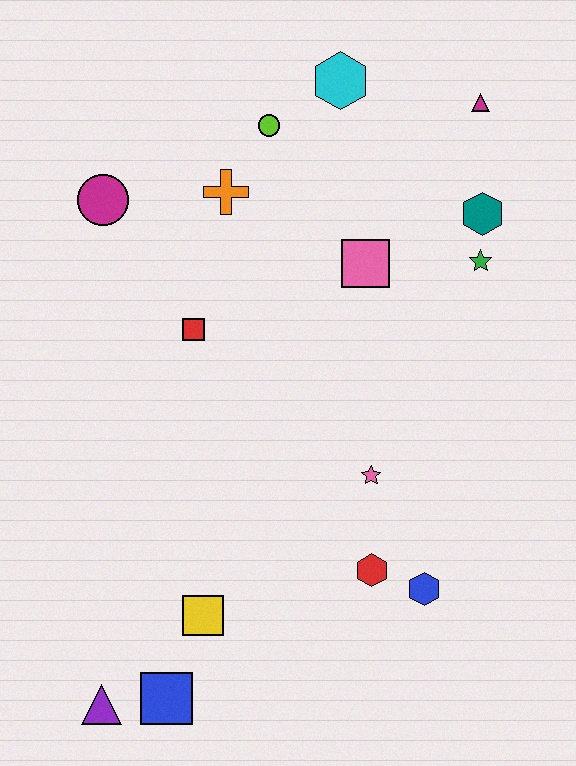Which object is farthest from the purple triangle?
The magenta triangle is farthest from the purple triangle.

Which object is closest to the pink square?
The green star is closest to the pink square.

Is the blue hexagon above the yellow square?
Yes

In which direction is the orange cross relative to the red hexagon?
The orange cross is above the red hexagon.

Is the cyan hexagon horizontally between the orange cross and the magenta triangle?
Yes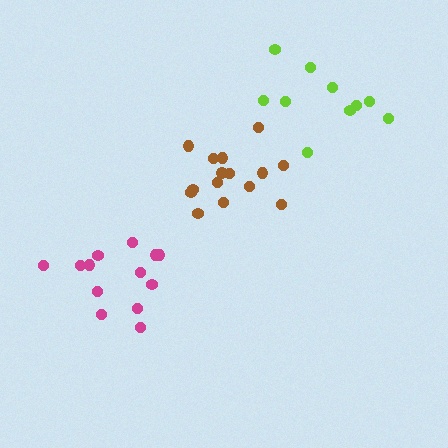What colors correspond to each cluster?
The clusters are colored: brown, magenta, lime.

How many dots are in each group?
Group 1: 15 dots, Group 2: 13 dots, Group 3: 10 dots (38 total).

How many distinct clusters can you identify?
There are 3 distinct clusters.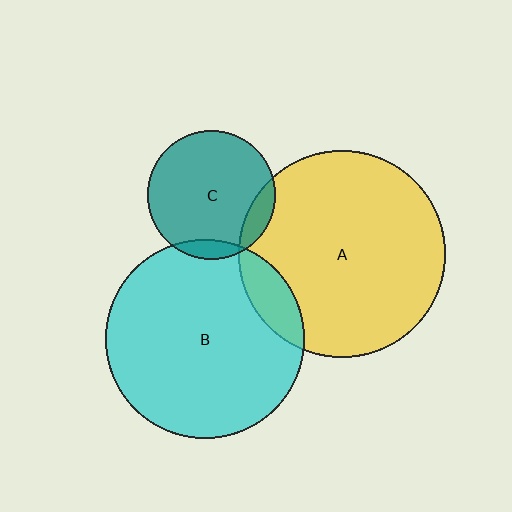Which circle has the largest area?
Circle A (yellow).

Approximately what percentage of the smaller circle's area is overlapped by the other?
Approximately 10%.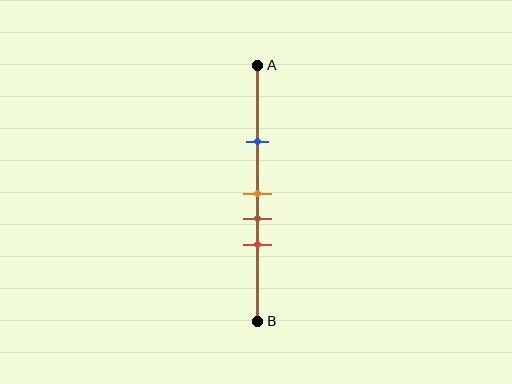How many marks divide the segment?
There are 4 marks dividing the segment.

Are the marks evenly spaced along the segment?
No, the marks are not evenly spaced.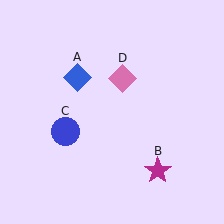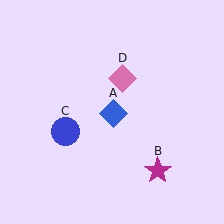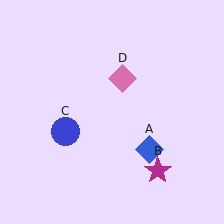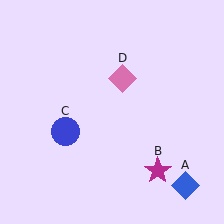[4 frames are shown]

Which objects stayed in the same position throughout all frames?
Magenta star (object B) and blue circle (object C) and pink diamond (object D) remained stationary.